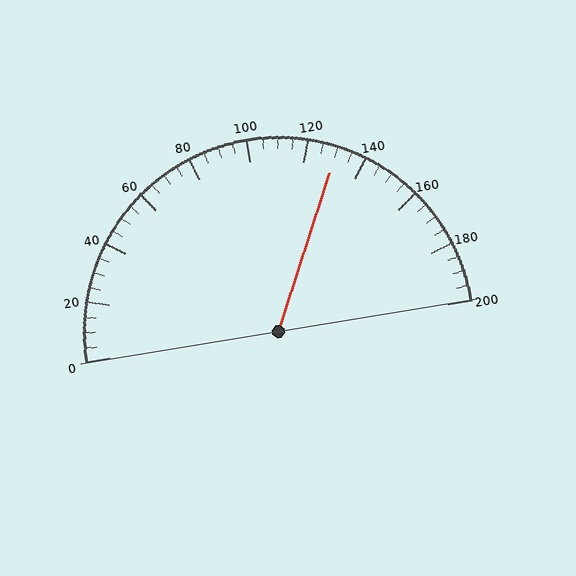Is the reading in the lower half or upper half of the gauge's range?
The reading is in the upper half of the range (0 to 200).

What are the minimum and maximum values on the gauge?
The gauge ranges from 0 to 200.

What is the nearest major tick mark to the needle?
The nearest major tick mark is 120.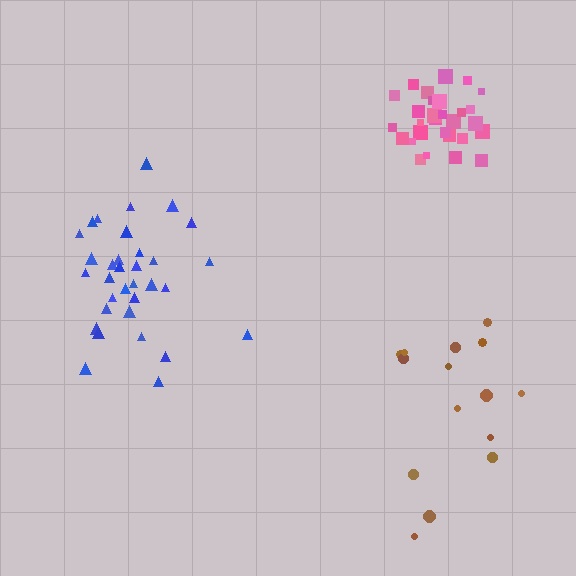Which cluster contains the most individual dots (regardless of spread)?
Blue (33).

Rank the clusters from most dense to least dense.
pink, blue, brown.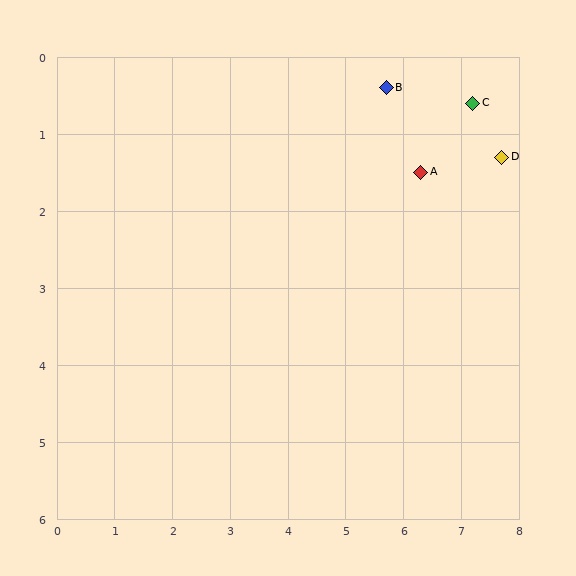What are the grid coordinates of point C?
Point C is at approximately (7.2, 0.6).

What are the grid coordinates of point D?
Point D is at approximately (7.7, 1.3).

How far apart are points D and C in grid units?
Points D and C are about 0.9 grid units apart.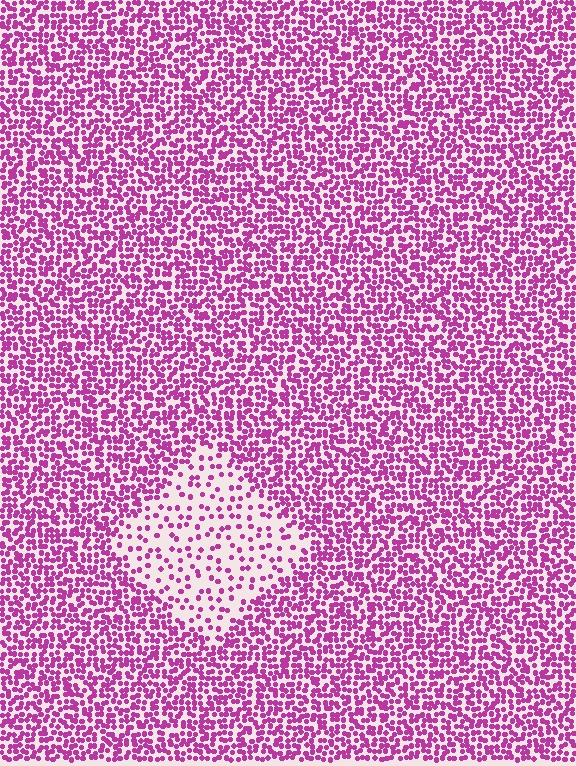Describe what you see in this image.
The image contains small magenta elements arranged at two different densities. A diamond-shaped region is visible where the elements are less densely packed than the surrounding area.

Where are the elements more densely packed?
The elements are more densely packed outside the diamond boundary.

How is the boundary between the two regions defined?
The boundary is defined by a change in element density (approximately 2.7x ratio). All elements are the same color, size, and shape.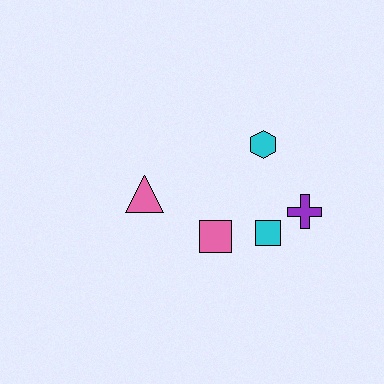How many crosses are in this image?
There is 1 cross.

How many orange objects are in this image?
There are no orange objects.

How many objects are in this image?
There are 5 objects.